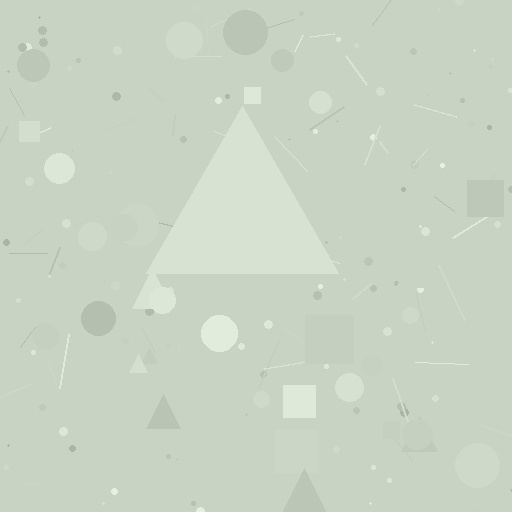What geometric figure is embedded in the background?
A triangle is embedded in the background.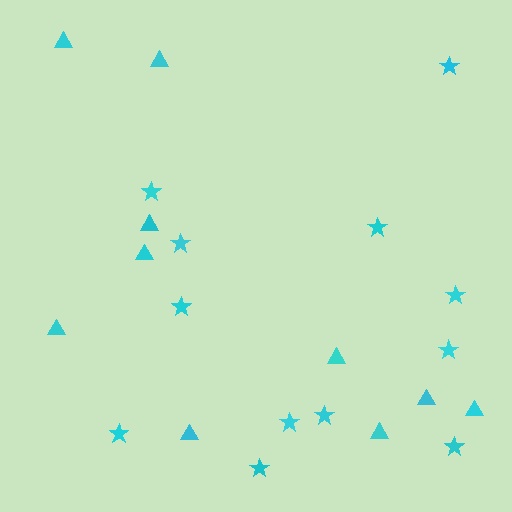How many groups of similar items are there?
There are 2 groups: one group of stars (12) and one group of triangles (10).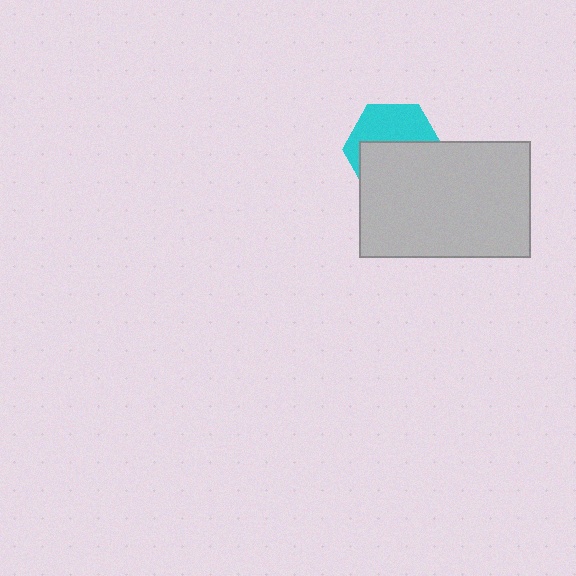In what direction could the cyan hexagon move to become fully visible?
The cyan hexagon could move up. That would shift it out from behind the light gray rectangle entirely.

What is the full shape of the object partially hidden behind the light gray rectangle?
The partially hidden object is a cyan hexagon.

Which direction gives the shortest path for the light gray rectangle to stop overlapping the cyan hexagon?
Moving down gives the shortest separation.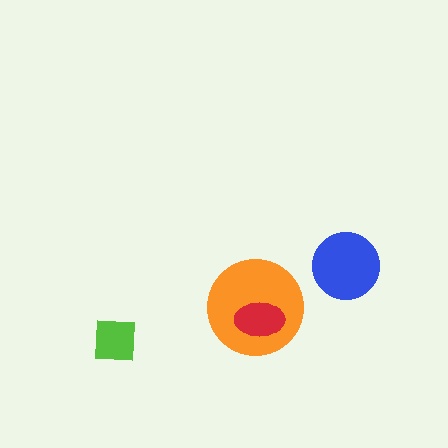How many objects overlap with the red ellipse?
1 object overlaps with the red ellipse.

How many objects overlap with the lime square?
0 objects overlap with the lime square.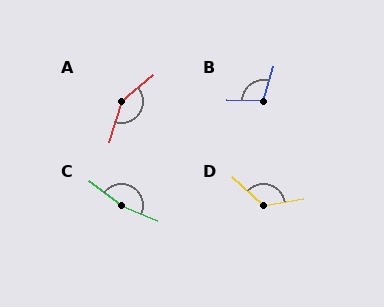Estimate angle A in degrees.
Approximately 148 degrees.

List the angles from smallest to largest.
B (105°), D (129°), A (148°), C (167°).